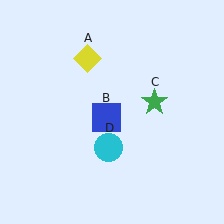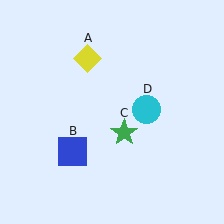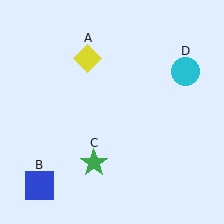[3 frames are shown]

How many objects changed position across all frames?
3 objects changed position: blue square (object B), green star (object C), cyan circle (object D).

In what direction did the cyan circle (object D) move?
The cyan circle (object D) moved up and to the right.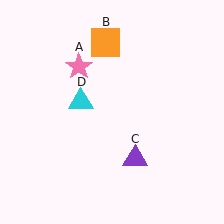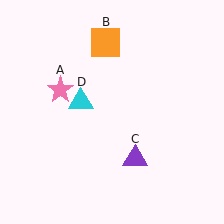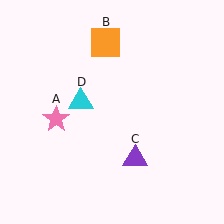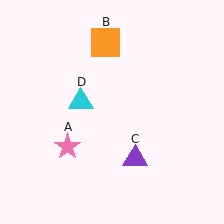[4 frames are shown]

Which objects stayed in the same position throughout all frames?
Orange square (object B) and purple triangle (object C) and cyan triangle (object D) remained stationary.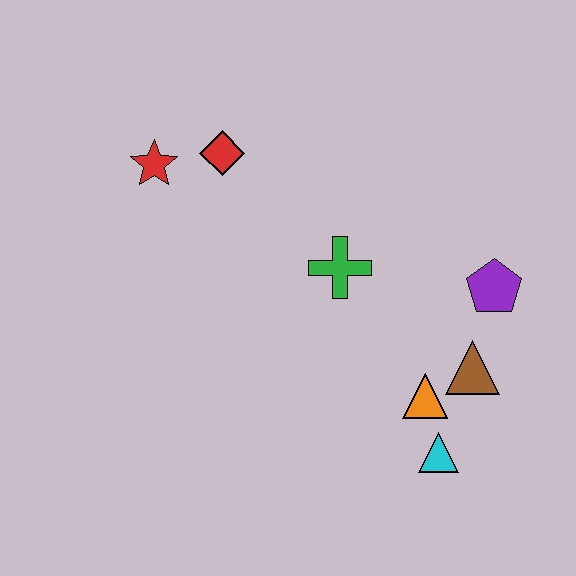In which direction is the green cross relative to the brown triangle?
The green cross is to the left of the brown triangle.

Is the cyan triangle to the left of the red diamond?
No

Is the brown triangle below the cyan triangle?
No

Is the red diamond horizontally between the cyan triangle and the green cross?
No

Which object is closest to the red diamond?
The red star is closest to the red diamond.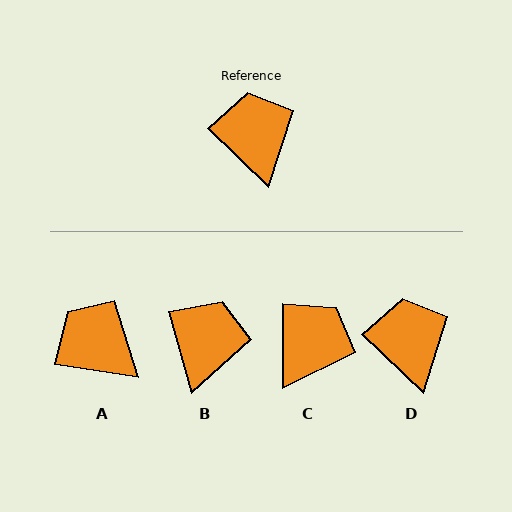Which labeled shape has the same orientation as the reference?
D.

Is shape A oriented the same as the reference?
No, it is off by about 35 degrees.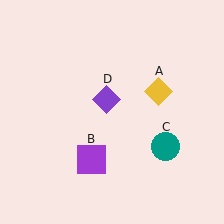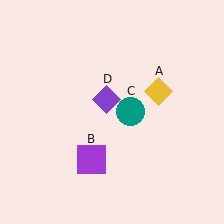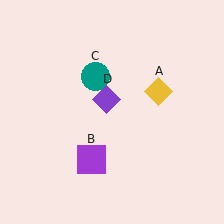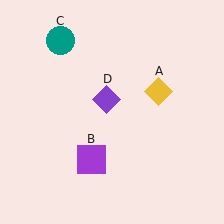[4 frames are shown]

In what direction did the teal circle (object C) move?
The teal circle (object C) moved up and to the left.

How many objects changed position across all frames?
1 object changed position: teal circle (object C).